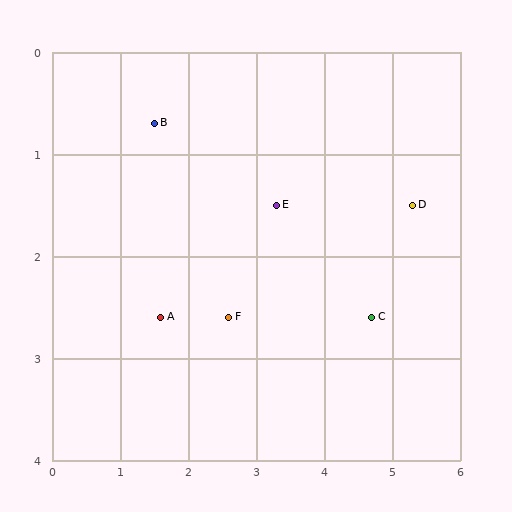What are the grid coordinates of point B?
Point B is at approximately (1.5, 0.7).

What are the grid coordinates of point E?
Point E is at approximately (3.3, 1.5).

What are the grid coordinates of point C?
Point C is at approximately (4.7, 2.6).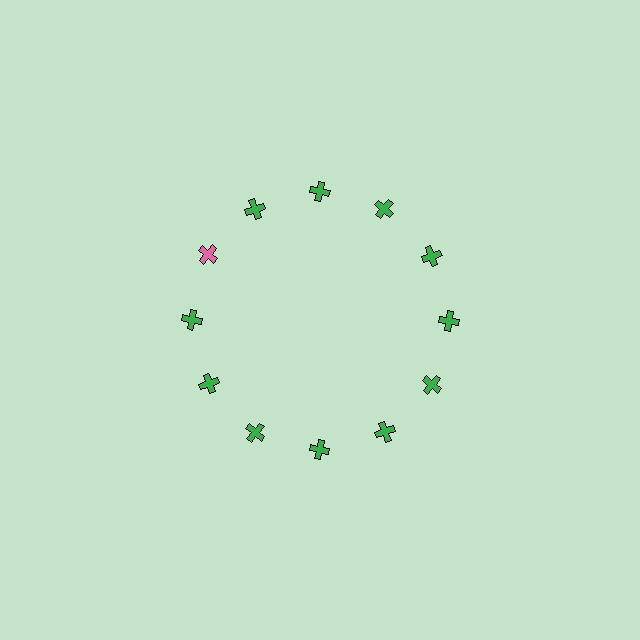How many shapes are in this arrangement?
There are 12 shapes arranged in a ring pattern.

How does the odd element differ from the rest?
It has a different color: pink instead of green.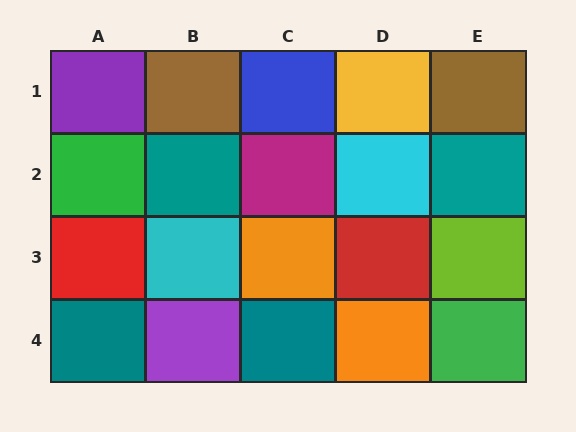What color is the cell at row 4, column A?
Teal.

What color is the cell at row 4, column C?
Teal.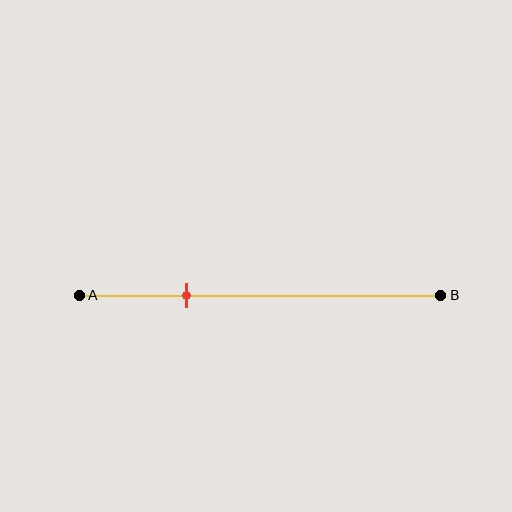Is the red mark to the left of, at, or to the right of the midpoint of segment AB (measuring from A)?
The red mark is to the left of the midpoint of segment AB.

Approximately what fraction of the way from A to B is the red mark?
The red mark is approximately 30% of the way from A to B.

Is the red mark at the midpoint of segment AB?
No, the mark is at about 30% from A, not at the 50% midpoint.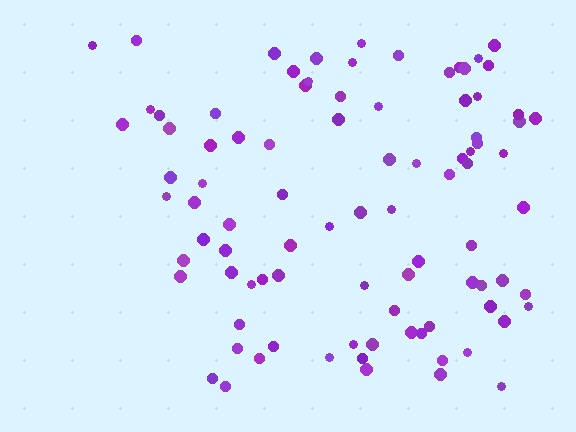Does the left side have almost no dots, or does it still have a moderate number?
Still a moderate number, just noticeably fewer than the right.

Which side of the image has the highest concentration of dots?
The right.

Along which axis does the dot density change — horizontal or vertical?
Horizontal.